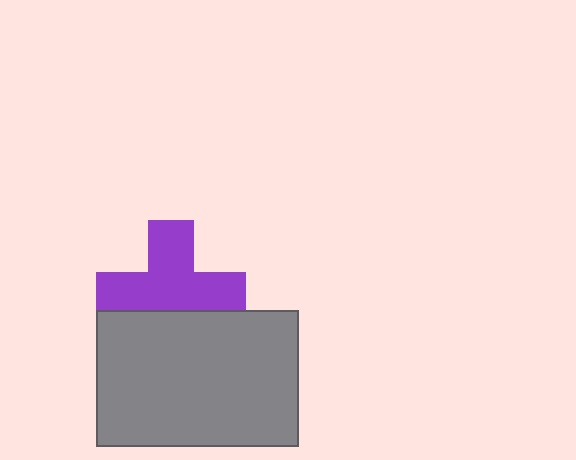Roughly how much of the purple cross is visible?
Most of it is visible (roughly 69%).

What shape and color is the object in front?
The object in front is a gray rectangle.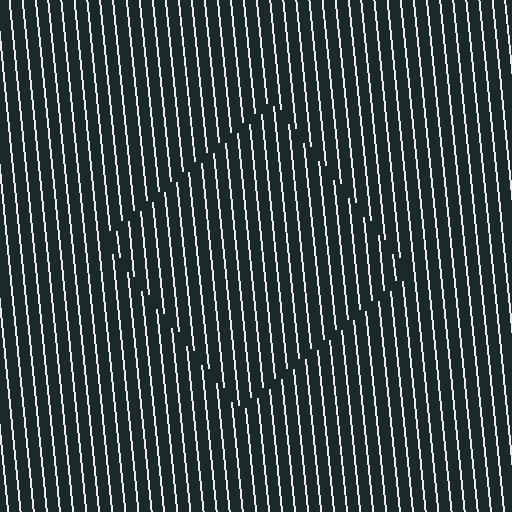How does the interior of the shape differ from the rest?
The interior of the shape contains the same grating, shifted by half a period — the contour is defined by the phase discontinuity where line-ends from the inner and outer gratings abut.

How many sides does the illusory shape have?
4 sides — the line-ends trace a square.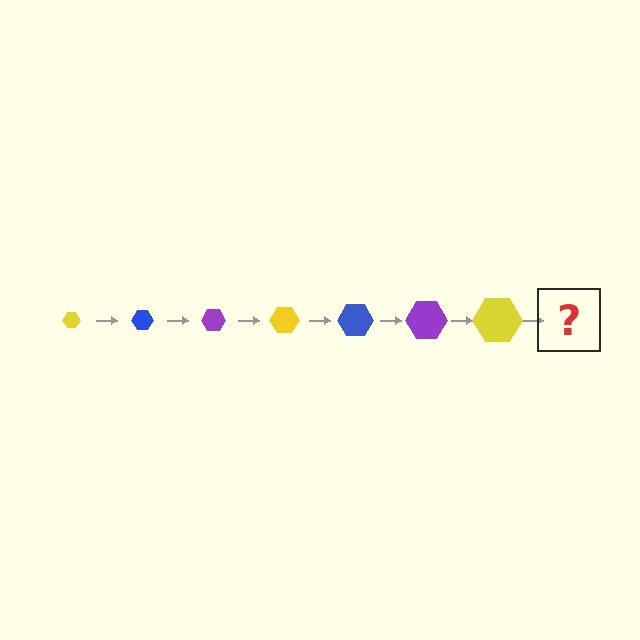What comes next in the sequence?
The next element should be a blue hexagon, larger than the previous one.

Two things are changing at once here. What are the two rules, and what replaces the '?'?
The two rules are that the hexagon grows larger each step and the color cycles through yellow, blue, and purple. The '?' should be a blue hexagon, larger than the previous one.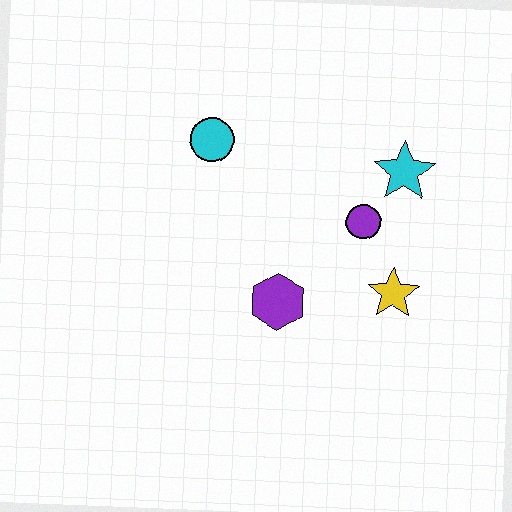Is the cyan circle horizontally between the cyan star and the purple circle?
No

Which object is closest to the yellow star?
The purple circle is closest to the yellow star.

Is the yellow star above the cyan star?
No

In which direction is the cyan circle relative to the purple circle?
The cyan circle is to the left of the purple circle.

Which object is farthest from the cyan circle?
The yellow star is farthest from the cyan circle.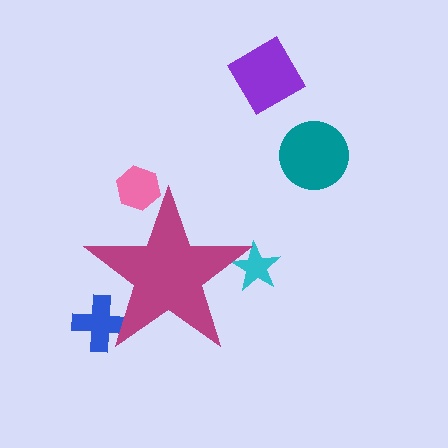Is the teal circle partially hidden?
No, the teal circle is fully visible.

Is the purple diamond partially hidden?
No, the purple diamond is fully visible.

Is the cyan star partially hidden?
Yes, the cyan star is partially hidden behind the magenta star.